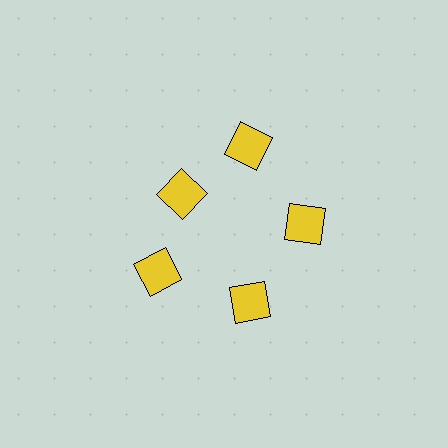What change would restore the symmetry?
The symmetry would be restored by moving it outward, back onto the ring so that all 5 squares sit at equal angles and equal distance from the center.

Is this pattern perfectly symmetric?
No. The 5 yellow squares are arranged in a ring, but one element near the 10 o'clock position is pulled inward toward the center, breaking the 5-fold rotational symmetry.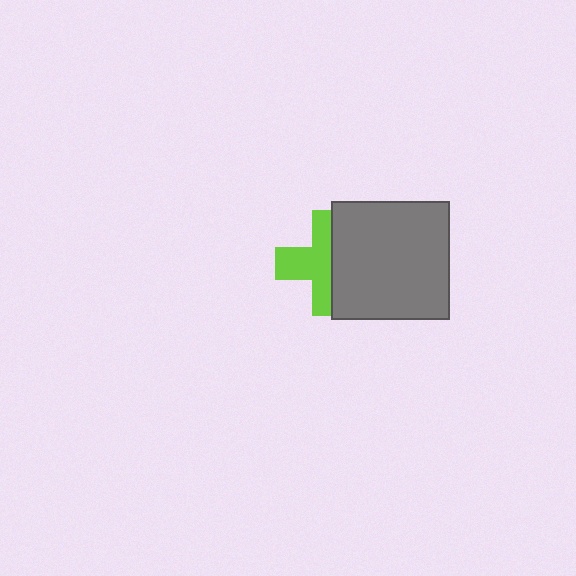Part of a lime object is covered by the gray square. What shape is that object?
It is a cross.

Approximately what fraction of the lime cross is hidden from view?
Roughly 43% of the lime cross is hidden behind the gray square.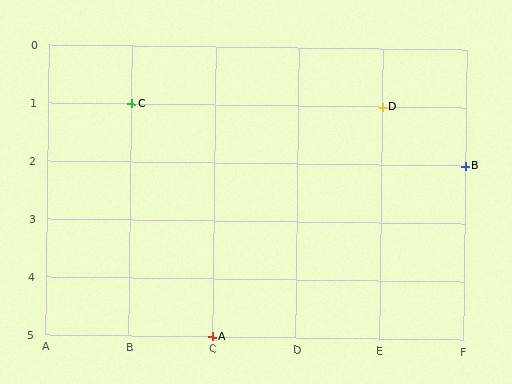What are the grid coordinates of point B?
Point B is at grid coordinates (F, 2).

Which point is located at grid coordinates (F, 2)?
Point B is at (F, 2).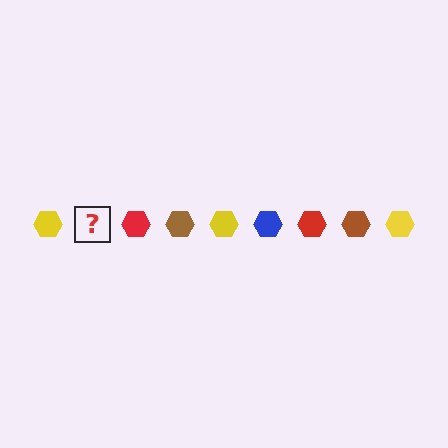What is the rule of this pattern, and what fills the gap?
The rule is that the pattern cycles through yellow, blue, red, brown hexagons. The gap should be filled with a blue hexagon.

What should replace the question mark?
The question mark should be replaced with a blue hexagon.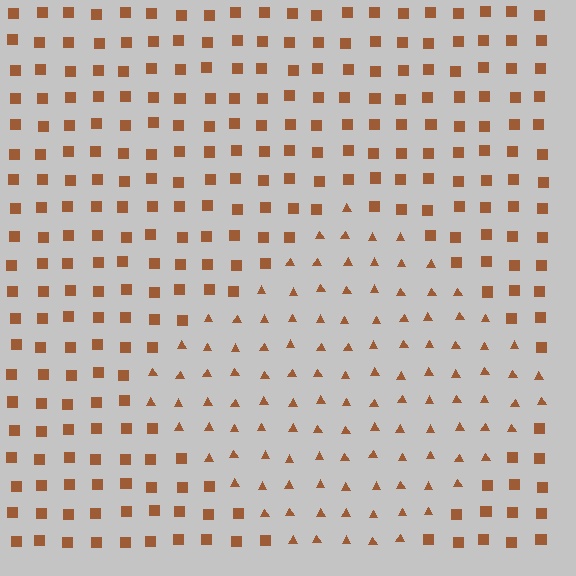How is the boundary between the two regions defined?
The boundary is defined by a change in element shape: triangles inside vs. squares outside. All elements share the same color and spacing.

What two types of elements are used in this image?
The image uses triangles inside the diamond region and squares outside it.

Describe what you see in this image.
The image is filled with small brown elements arranged in a uniform grid. A diamond-shaped region contains triangles, while the surrounding area contains squares. The boundary is defined purely by the change in element shape.